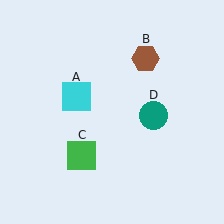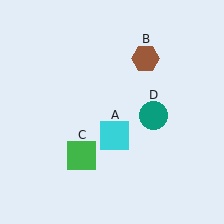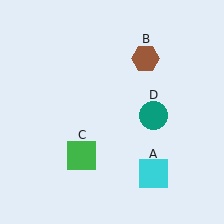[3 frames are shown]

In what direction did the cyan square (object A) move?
The cyan square (object A) moved down and to the right.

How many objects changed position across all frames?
1 object changed position: cyan square (object A).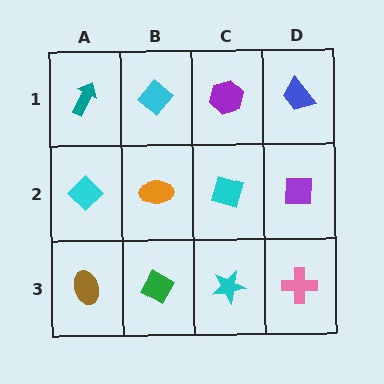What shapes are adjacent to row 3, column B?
An orange ellipse (row 2, column B), a brown ellipse (row 3, column A), a cyan star (row 3, column C).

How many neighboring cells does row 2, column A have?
3.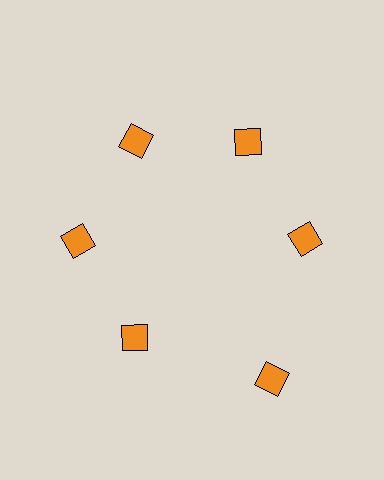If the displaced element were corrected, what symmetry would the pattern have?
It would have 6-fold rotational symmetry — the pattern would map onto itself every 60 degrees.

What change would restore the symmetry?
The symmetry would be restored by moving it inward, back onto the ring so that all 6 diamonds sit at equal angles and equal distance from the center.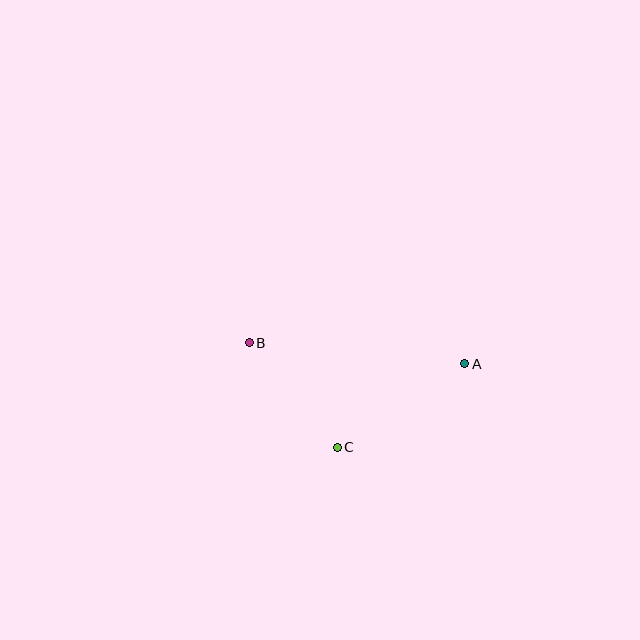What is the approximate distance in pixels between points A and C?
The distance between A and C is approximately 152 pixels.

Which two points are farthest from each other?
Points A and B are farthest from each other.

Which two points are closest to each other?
Points B and C are closest to each other.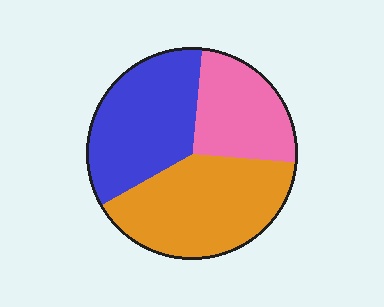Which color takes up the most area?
Orange, at roughly 40%.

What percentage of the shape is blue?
Blue covers around 35% of the shape.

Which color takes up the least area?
Pink, at roughly 25%.